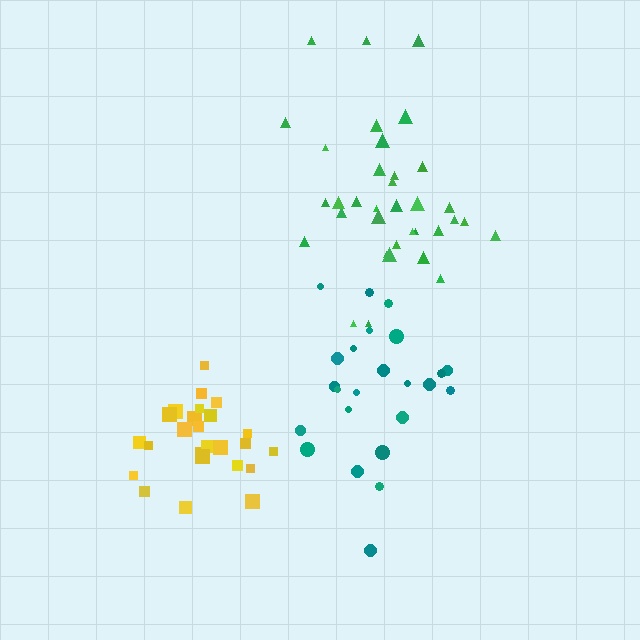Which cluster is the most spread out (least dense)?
Teal.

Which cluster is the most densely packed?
Yellow.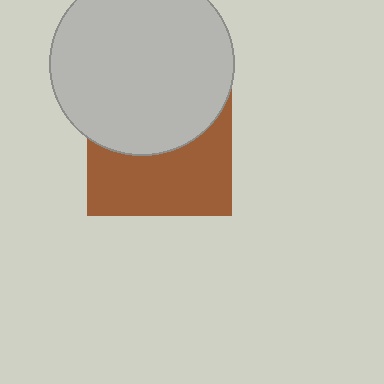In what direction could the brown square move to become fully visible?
The brown square could move down. That would shift it out from behind the light gray circle entirely.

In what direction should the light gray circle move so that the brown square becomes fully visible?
The light gray circle should move up. That is the shortest direction to clear the overlap and leave the brown square fully visible.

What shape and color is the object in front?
The object in front is a light gray circle.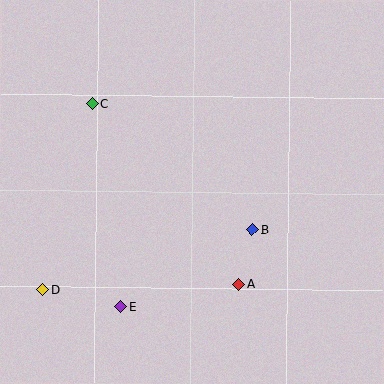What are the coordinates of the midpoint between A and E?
The midpoint between A and E is at (179, 295).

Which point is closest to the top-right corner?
Point B is closest to the top-right corner.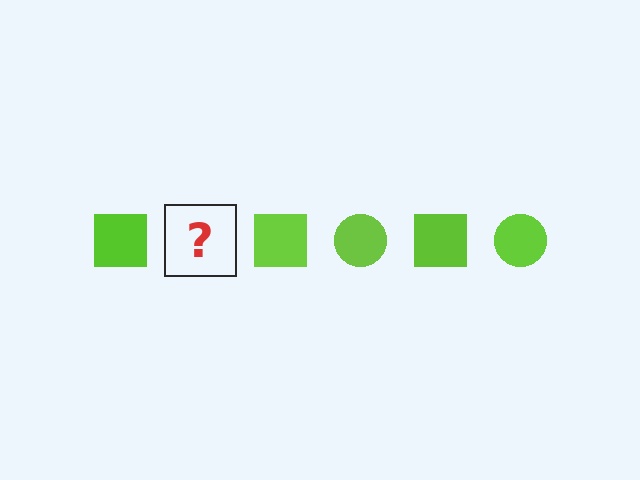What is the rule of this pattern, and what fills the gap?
The rule is that the pattern cycles through square, circle shapes in lime. The gap should be filled with a lime circle.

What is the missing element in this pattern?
The missing element is a lime circle.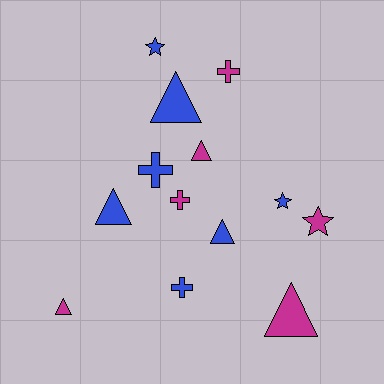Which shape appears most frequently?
Triangle, with 6 objects.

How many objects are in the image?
There are 13 objects.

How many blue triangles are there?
There are 3 blue triangles.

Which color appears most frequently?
Blue, with 7 objects.